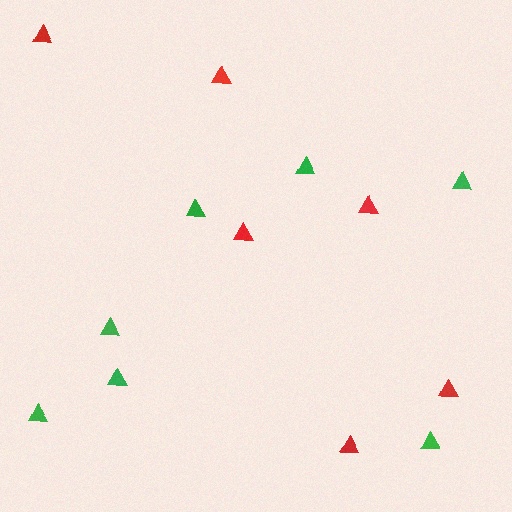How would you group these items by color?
There are 2 groups: one group of red triangles (6) and one group of green triangles (7).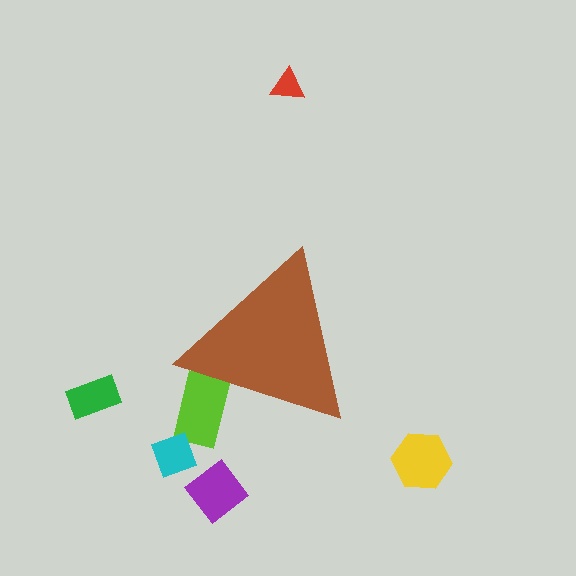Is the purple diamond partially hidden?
No, the purple diamond is fully visible.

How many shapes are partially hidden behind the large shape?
1 shape is partially hidden.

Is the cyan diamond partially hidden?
No, the cyan diamond is fully visible.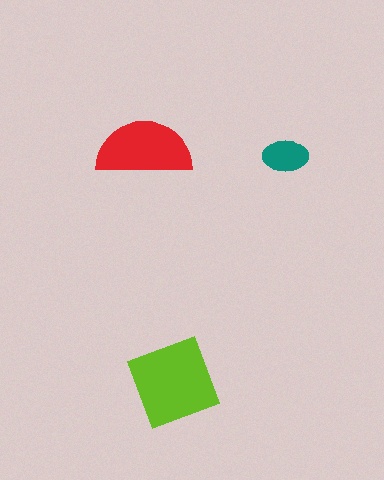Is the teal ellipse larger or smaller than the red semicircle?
Smaller.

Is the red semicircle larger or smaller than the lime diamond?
Smaller.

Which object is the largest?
The lime diamond.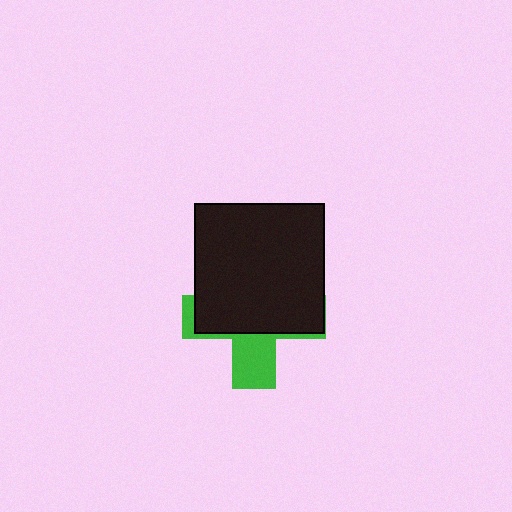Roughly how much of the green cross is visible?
A small part of it is visible (roughly 33%).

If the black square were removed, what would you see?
You would see the complete green cross.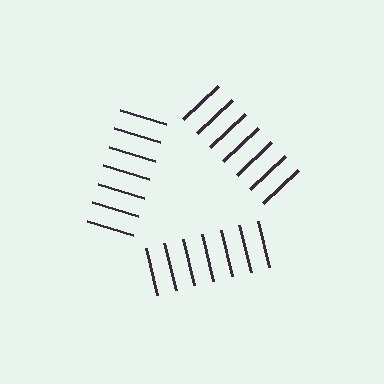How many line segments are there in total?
21 — 7 along each of the 3 edges.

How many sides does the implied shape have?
3 sides — the line-ends trace a triangle.